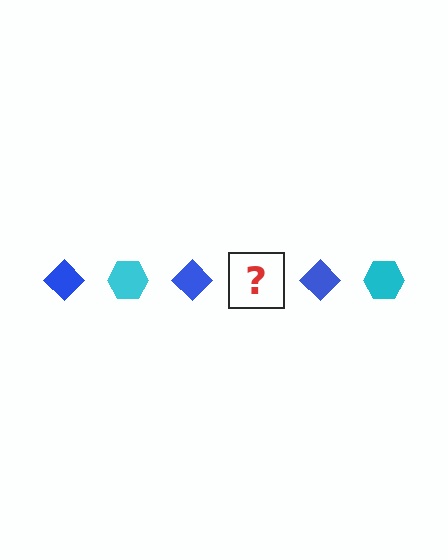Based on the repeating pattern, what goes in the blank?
The blank should be a cyan hexagon.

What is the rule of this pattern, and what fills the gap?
The rule is that the pattern alternates between blue diamond and cyan hexagon. The gap should be filled with a cyan hexagon.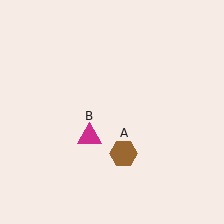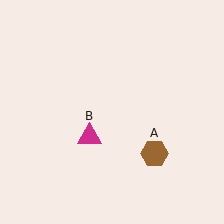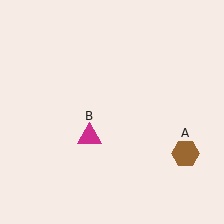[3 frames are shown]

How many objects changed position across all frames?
1 object changed position: brown hexagon (object A).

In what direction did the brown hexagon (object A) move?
The brown hexagon (object A) moved right.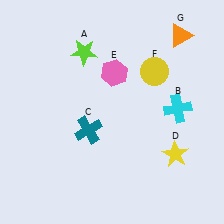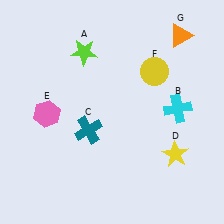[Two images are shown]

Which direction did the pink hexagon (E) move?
The pink hexagon (E) moved left.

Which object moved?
The pink hexagon (E) moved left.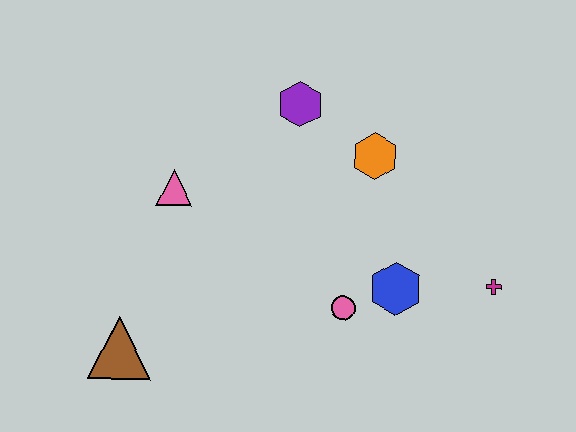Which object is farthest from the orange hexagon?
The brown triangle is farthest from the orange hexagon.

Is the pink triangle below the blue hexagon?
No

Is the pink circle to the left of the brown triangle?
No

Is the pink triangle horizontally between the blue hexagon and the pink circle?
No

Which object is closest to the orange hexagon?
The purple hexagon is closest to the orange hexagon.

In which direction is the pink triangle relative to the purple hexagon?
The pink triangle is to the left of the purple hexagon.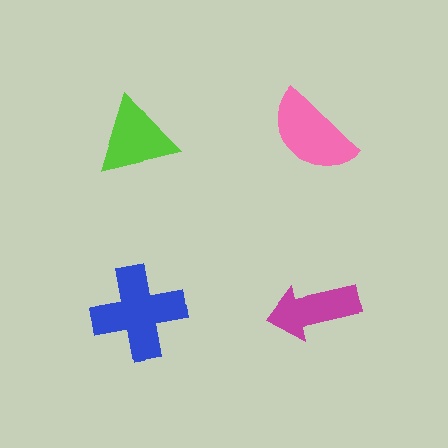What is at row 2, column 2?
A magenta arrow.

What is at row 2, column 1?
A blue cross.